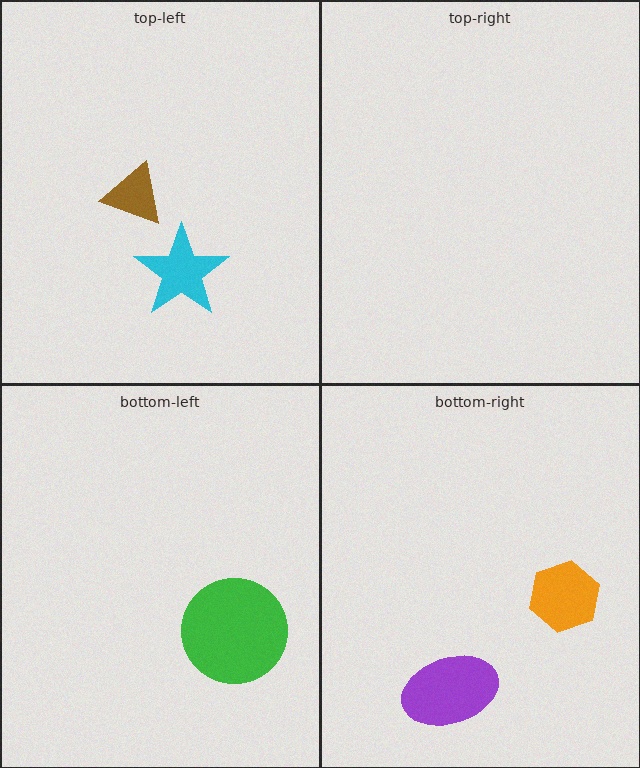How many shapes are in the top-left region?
2.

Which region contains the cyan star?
The top-left region.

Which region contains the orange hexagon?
The bottom-right region.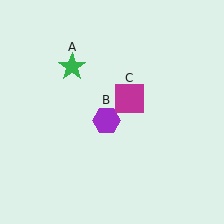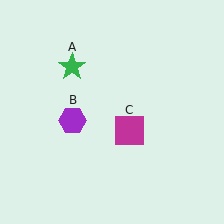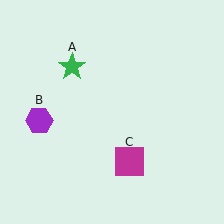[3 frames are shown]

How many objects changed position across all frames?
2 objects changed position: purple hexagon (object B), magenta square (object C).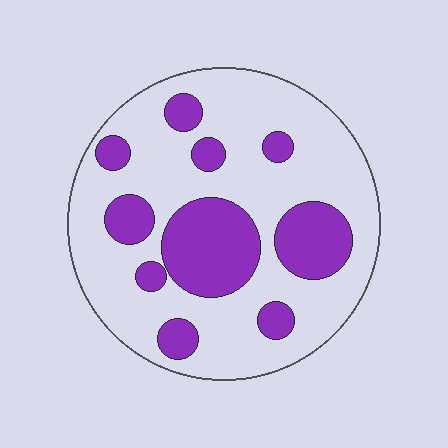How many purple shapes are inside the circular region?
10.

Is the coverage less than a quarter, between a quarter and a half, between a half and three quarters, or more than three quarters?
Between a quarter and a half.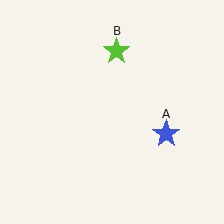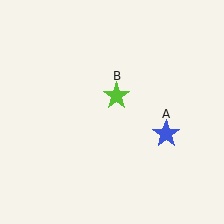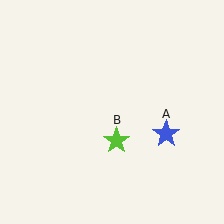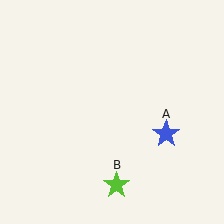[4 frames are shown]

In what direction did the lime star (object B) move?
The lime star (object B) moved down.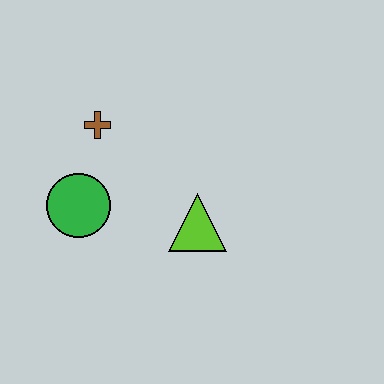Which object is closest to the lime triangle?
The green circle is closest to the lime triangle.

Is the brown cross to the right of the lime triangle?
No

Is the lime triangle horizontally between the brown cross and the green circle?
No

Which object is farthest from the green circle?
The lime triangle is farthest from the green circle.